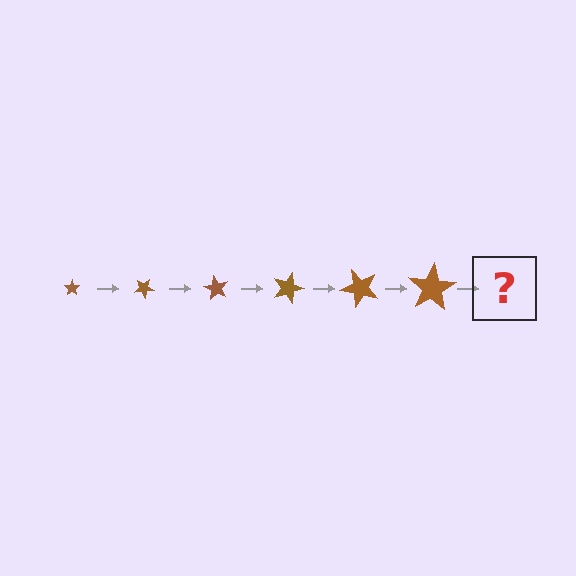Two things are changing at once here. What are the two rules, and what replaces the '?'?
The two rules are that the star grows larger each step and it rotates 30 degrees each step. The '?' should be a star, larger than the previous one and rotated 180 degrees from the start.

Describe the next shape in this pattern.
It should be a star, larger than the previous one and rotated 180 degrees from the start.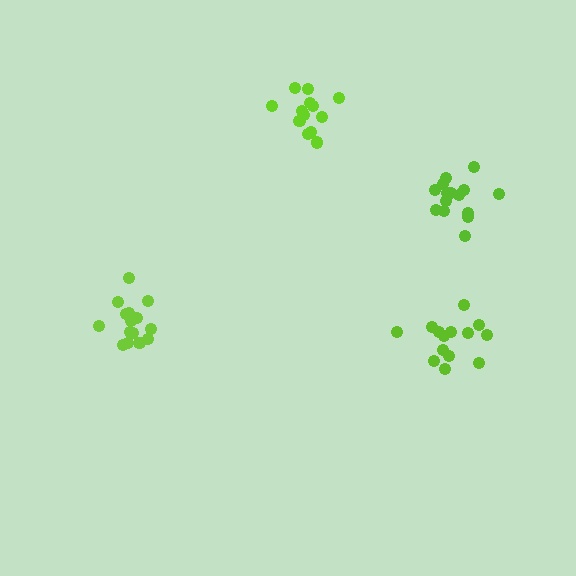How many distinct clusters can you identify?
There are 4 distinct clusters.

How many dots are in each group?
Group 1: 15 dots, Group 2: 14 dots, Group 3: 14 dots, Group 4: 17 dots (60 total).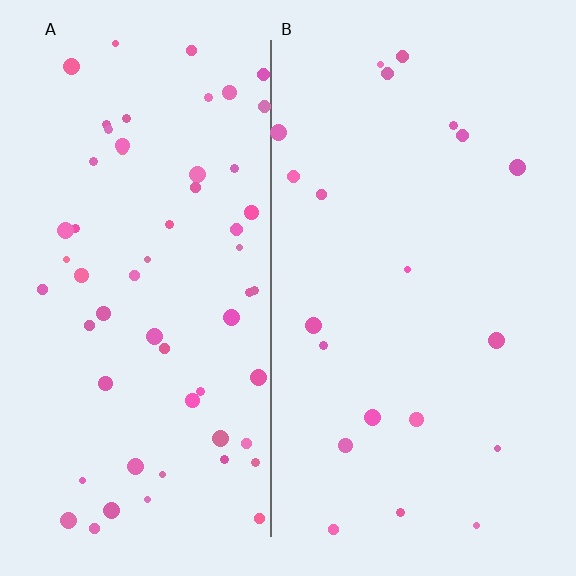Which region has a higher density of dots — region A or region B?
A (the left).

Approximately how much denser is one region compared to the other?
Approximately 2.9× — region A over region B.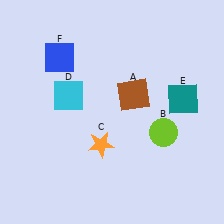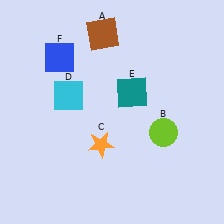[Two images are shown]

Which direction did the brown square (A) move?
The brown square (A) moved up.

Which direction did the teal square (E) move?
The teal square (E) moved left.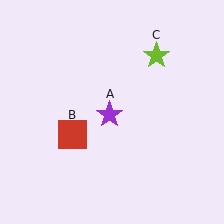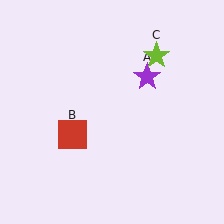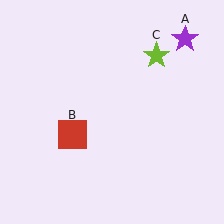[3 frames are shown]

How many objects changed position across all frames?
1 object changed position: purple star (object A).